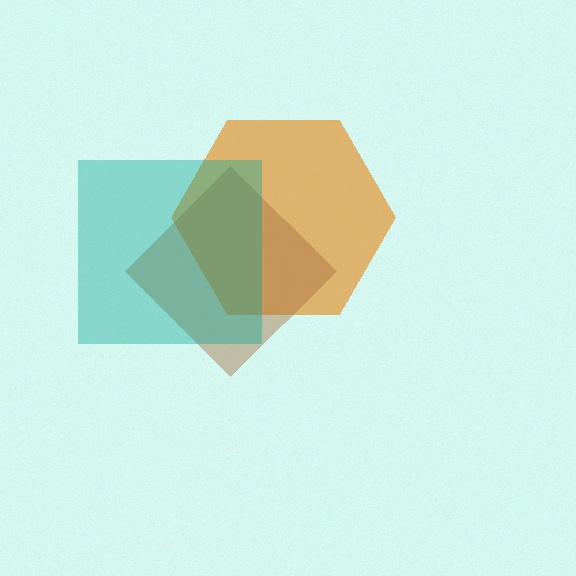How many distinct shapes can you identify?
There are 3 distinct shapes: an orange hexagon, a brown diamond, a teal square.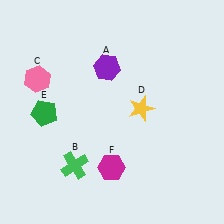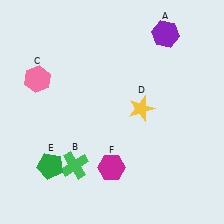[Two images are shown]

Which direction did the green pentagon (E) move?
The green pentagon (E) moved down.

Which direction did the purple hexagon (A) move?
The purple hexagon (A) moved right.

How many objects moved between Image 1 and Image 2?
2 objects moved between the two images.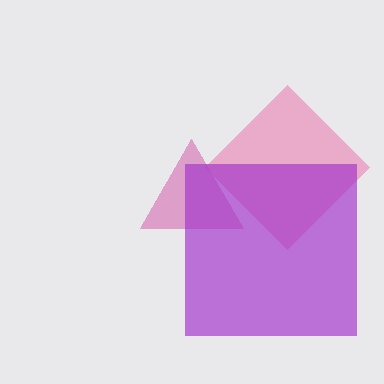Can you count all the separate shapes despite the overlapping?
Yes, there are 3 separate shapes.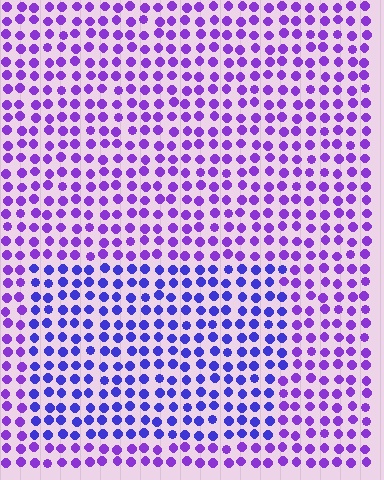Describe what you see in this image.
The image is filled with small purple elements in a uniform arrangement. A rectangle-shaped region is visible where the elements are tinted to a slightly different hue, forming a subtle color boundary.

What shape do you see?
I see a rectangle.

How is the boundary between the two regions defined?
The boundary is defined purely by a slight shift in hue (about 30 degrees). Spacing, size, and orientation are identical on both sides.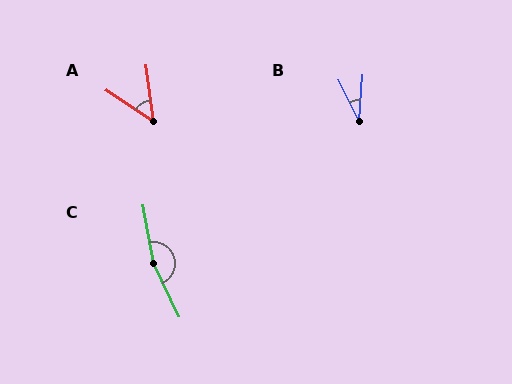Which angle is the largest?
C, at approximately 164 degrees.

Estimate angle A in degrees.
Approximately 49 degrees.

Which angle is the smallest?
B, at approximately 31 degrees.